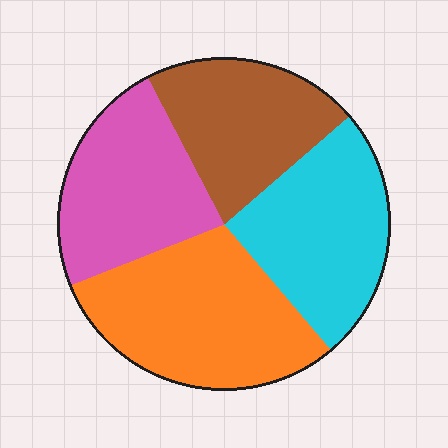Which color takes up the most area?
Orange, at roughly 30%.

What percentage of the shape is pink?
Pink takes up about one quarter (1/4) of the shape.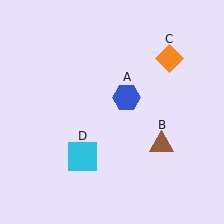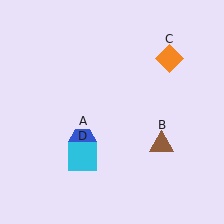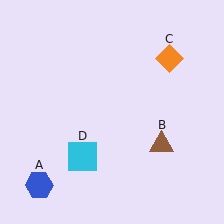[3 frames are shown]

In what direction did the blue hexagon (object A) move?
The blue hexagon (object A) moved down and to the left.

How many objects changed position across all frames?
1 object changed position: blue hexagon (object A).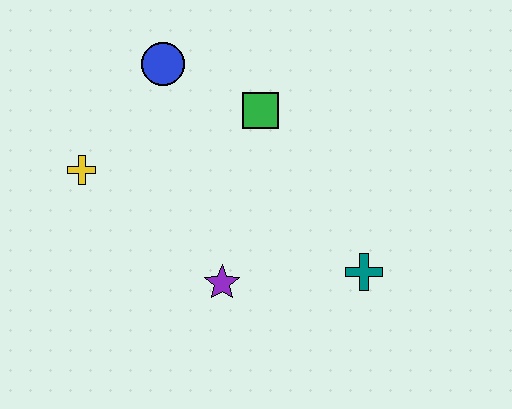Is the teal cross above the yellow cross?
No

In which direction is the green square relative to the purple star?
The green square is above the purple star.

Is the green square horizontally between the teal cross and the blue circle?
Yes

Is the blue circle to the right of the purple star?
No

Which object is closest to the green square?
The blue circle is closest to the green square.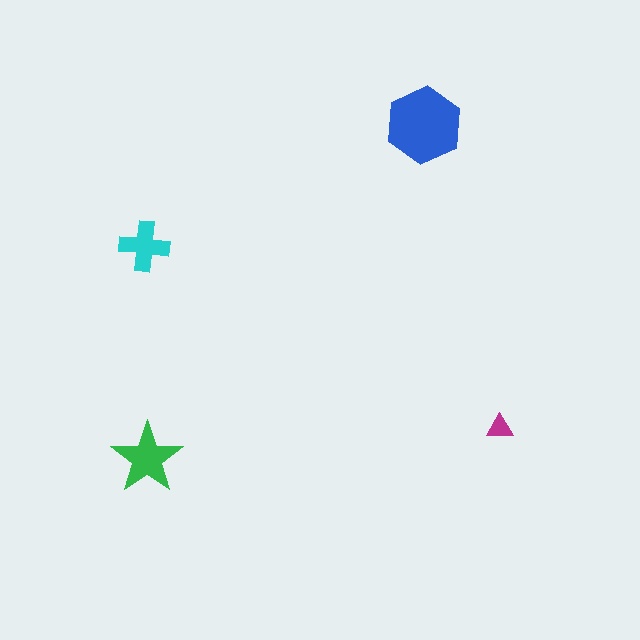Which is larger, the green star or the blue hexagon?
The blue hexagon.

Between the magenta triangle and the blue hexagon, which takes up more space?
The blue hexagon.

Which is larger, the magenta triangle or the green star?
The green star.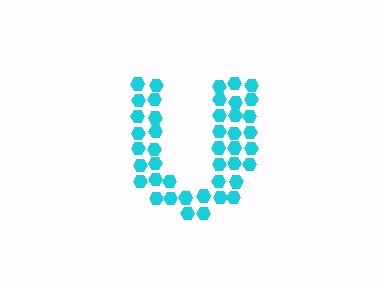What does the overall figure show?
The overall figure shows the letter U.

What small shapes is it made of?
It is made of small hexagons.